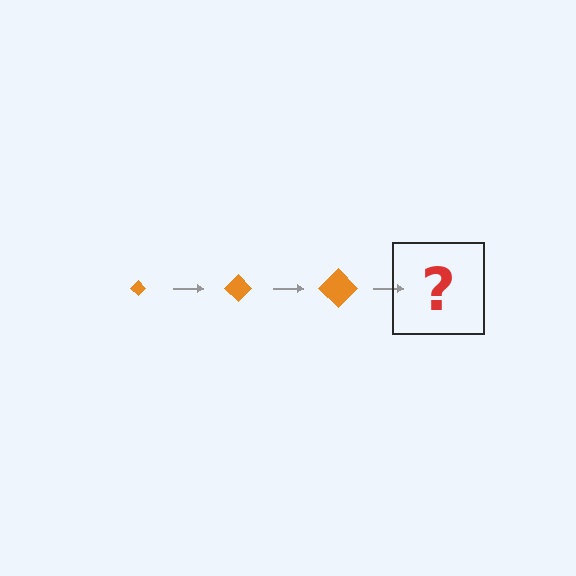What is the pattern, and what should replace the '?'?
The pattern is that the diamond gets progressively larger each step. The '?' should be an orange diamond, larger than the previous one.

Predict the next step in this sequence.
The next step is an orange diamond, larger than the previous one.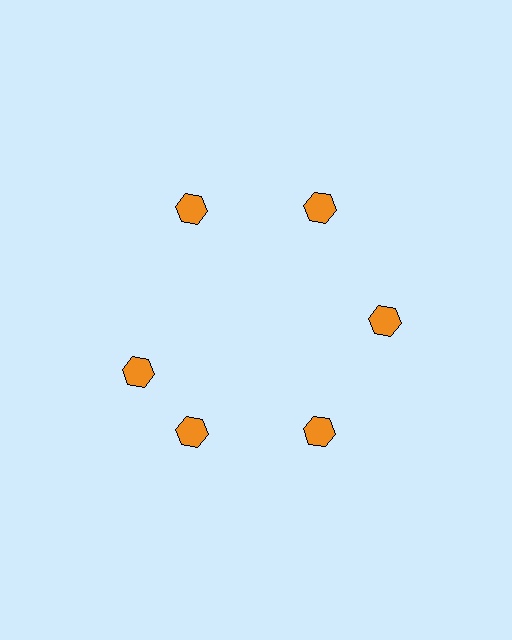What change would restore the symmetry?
The symmetry would be restored by rotating it back into even spacing with its neighbors so that all 6 hexagons sit at equal angles and equal distance from the center.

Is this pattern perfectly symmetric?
No. The 6 orange hexagons are arranged in a ring, but one element near the 9 o'clock position is rotated out of alignment along the ring, breaking the 6-fold rotational symmetry.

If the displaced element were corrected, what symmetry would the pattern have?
It would have 6-fold rotational symmetry — the pattern would map onto itself every 60 degrees.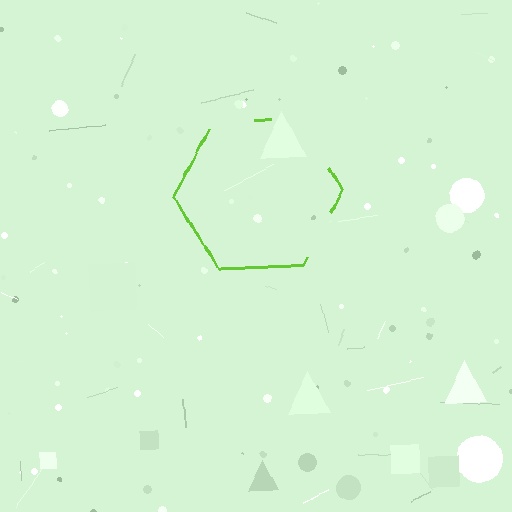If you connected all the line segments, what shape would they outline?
They would outline a hexagon.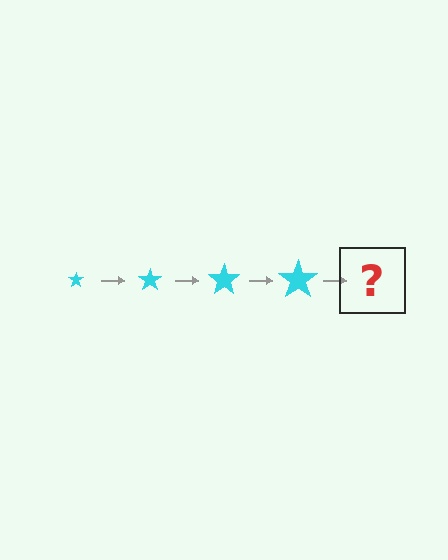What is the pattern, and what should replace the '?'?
The pattern is that the star gets progressively larger each step. The '?' should be a cyan star, larger than the previous one.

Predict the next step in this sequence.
The next step is a cyan star, larger than the previous one.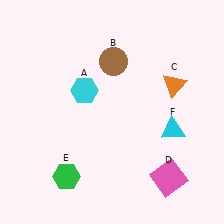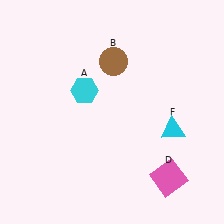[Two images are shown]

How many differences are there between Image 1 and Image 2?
There are 2 differences between the two images.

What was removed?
The green hexagon (E), the orange triangle (C) were removed in Image 2.